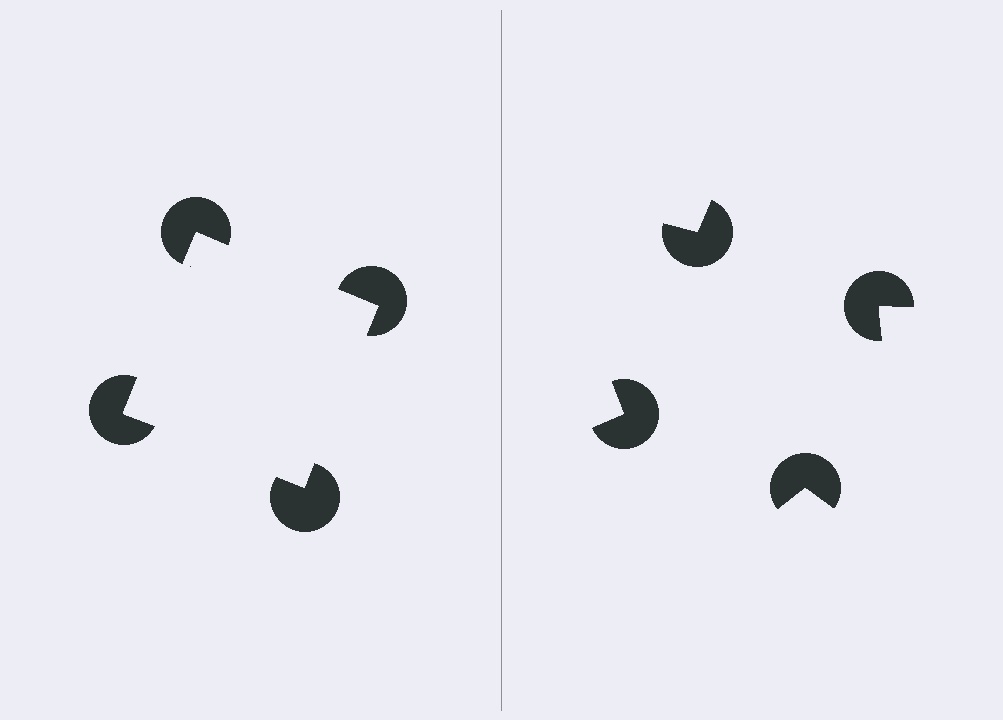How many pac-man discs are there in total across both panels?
8 — 4 on each side.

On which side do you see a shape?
An illusory square appears on the left side. On the right side the wedge cuts are rotated, so no coherent shape forms.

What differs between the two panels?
The pac-man discs are positioned identically on both sides; only the wedge orientations differ. On the left they align to a square; on the right they are misaligned.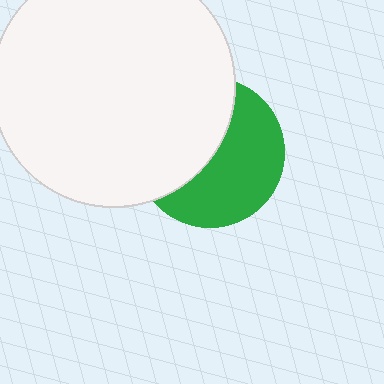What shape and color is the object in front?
The object in front is a white circle.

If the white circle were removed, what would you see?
You would see the complete green circle.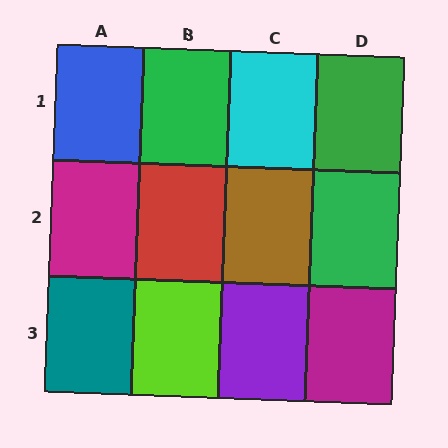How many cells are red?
1 cell is red.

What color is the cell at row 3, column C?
Purple.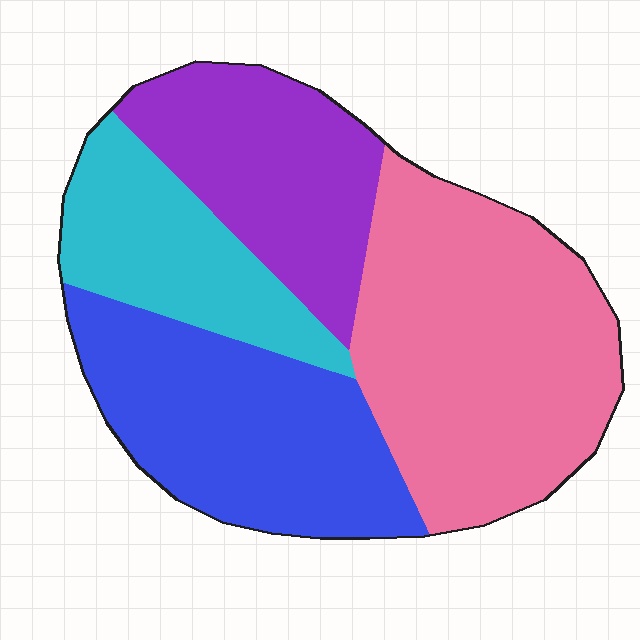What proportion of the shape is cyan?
Cyan covers 17% of the shape.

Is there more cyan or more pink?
Pink.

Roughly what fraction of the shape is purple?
Purple covers roughly 20% of the shape.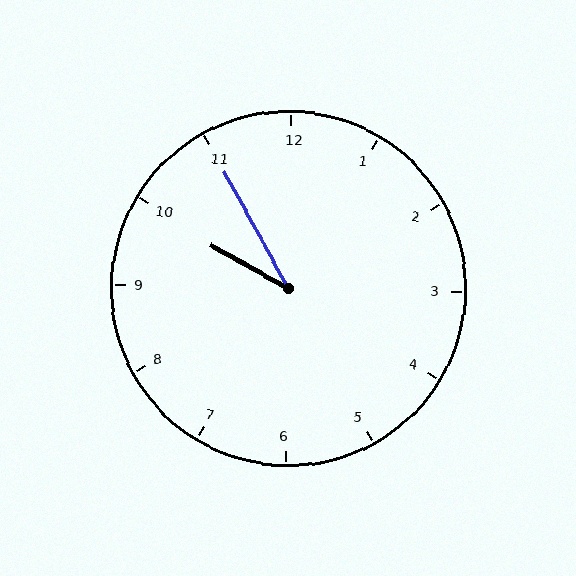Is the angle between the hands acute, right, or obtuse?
It is acute.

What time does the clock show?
9:55.